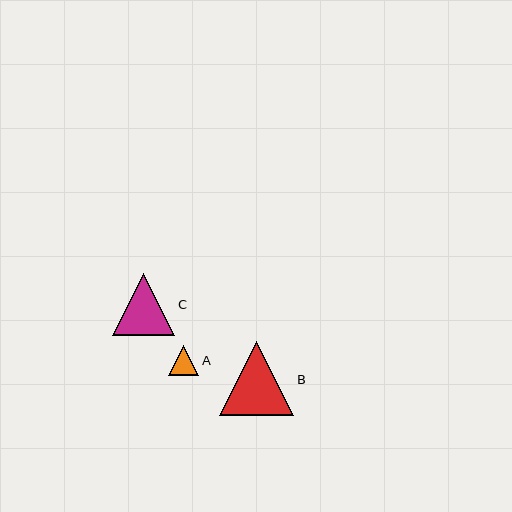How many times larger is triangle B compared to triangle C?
Triangle B is approximately 1.2 times the size of triangle C.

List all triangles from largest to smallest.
From largest to smallest: B, C, A.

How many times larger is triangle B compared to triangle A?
Triangle B is approximately 2.5 times the size of triangle A.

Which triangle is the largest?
Triangle B is the largest with a size of approximately 74 pixels.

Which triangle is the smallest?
Triangle A is the smallest with a size of approximately 30 pixels.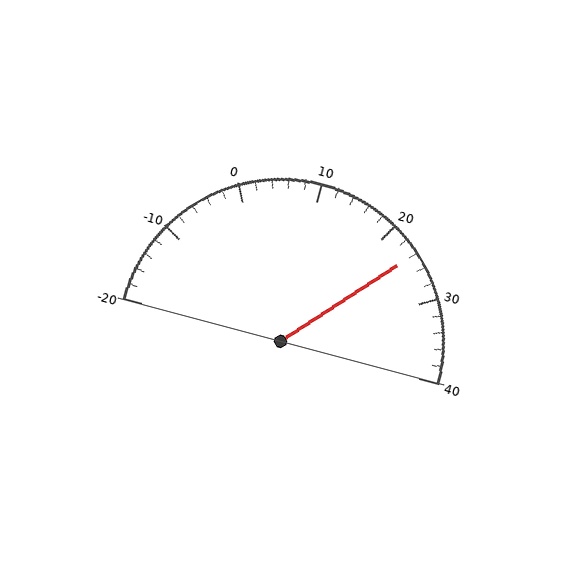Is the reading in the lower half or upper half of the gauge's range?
The reading is in the upper half of the range (-20 to 40).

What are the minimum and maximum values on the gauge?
The gauge ranges from -20 to 40.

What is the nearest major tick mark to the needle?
The nearest major tick mark is 20.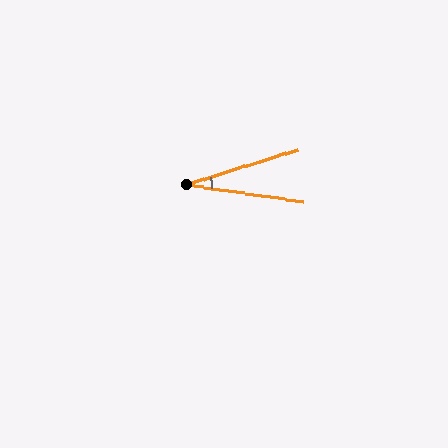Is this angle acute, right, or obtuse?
It is acute.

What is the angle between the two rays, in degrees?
Approximately 25 degrees.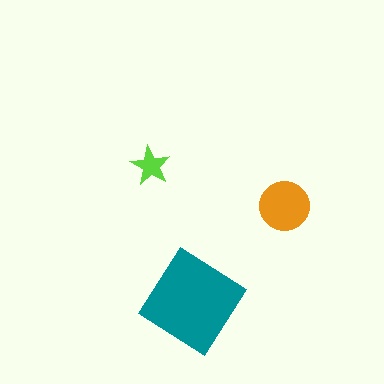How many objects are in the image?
There are 3 objects in the image.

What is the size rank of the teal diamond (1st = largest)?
1st.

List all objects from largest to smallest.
The teal diamond, the orange circle, the lime star.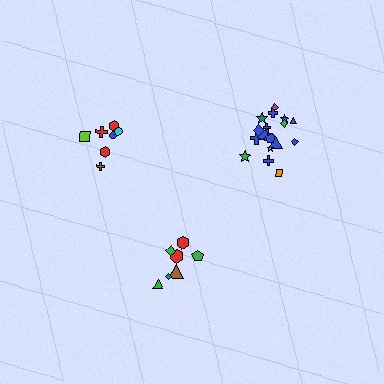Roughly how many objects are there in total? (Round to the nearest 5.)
Roughly 30 objects in total.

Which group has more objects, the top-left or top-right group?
The top-right group.